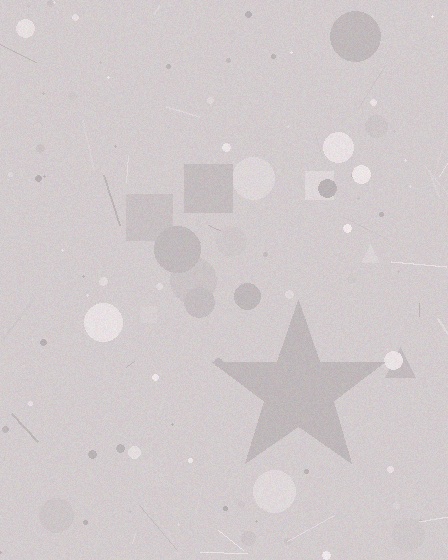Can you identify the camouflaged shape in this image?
The camouflaged shape is a star.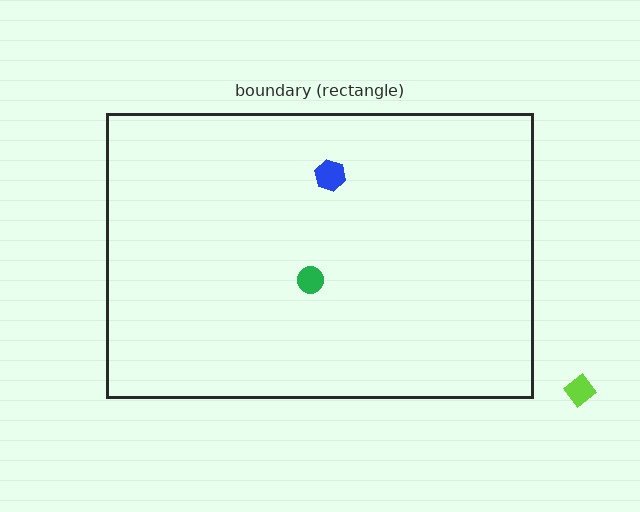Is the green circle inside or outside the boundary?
Inside.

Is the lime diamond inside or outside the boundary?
Outside.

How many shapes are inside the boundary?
2 inside, 1 outside.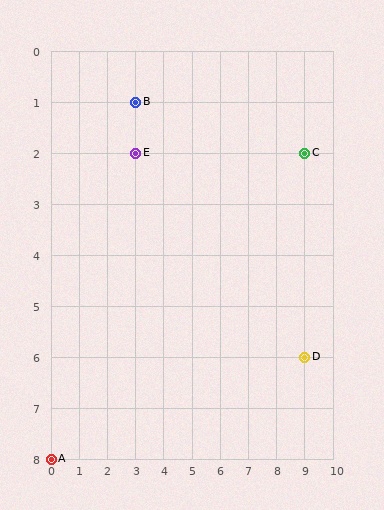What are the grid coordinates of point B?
Point B is at grid coordinates (3, 1).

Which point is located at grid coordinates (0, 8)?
Point A is at (0, 8).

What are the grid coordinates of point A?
Point A is at grid coordinates (0, 8).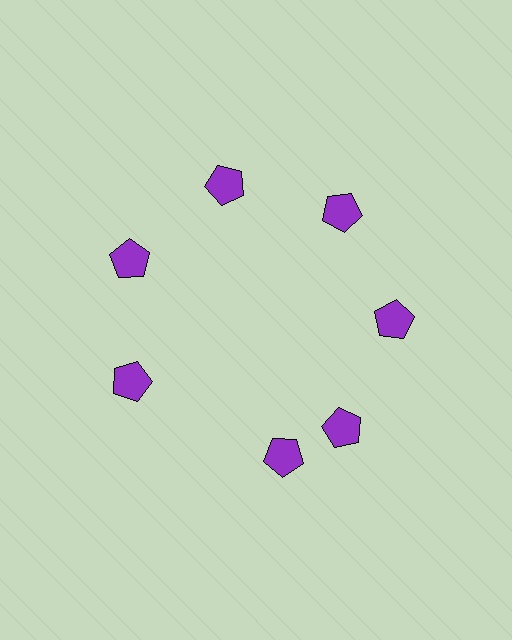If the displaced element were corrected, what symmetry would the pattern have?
It would have 7-fold rotational symmetry — the pattern would map onto itself every 51 degrees.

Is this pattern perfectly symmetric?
No. The 7 purple pentagons are arranged in a ring, but one element near the 6 o'clock position is rotated out of alignment along the ring, breaking the 7-fold rotational symmetry.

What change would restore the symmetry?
The symmetry would be restored by rotating it back into even spacing with its neighbors so that all 7 pentagons sit at equal angles and equal distance from the center.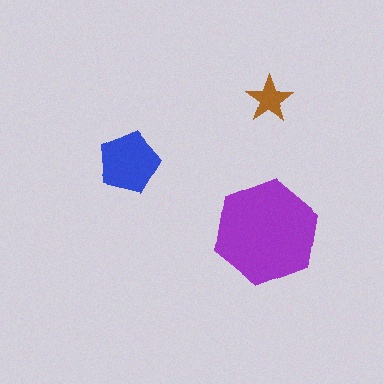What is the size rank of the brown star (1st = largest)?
3rd.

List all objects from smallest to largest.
The brown star, the blue pentagon, the purple hexagon.